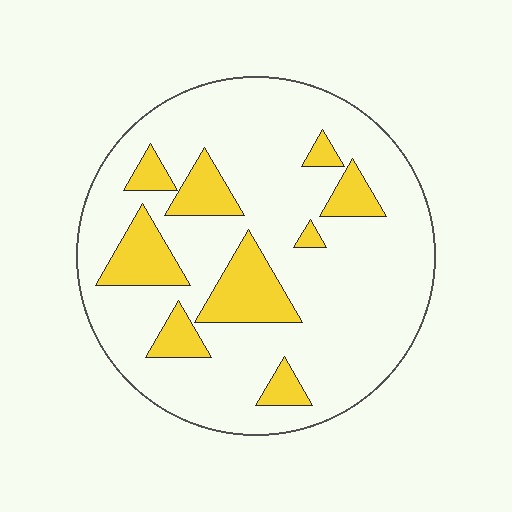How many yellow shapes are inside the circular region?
9.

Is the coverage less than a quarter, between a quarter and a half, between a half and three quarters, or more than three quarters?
Less than a quarter.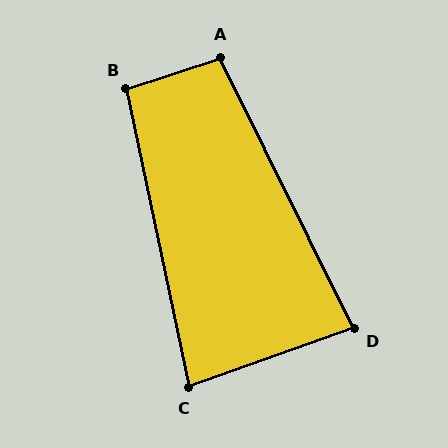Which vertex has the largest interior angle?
A, at approximately 98 degrees.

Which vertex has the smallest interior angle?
C, at approximately 82 degrees.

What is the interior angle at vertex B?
Approximately 97 degrees (obtuse).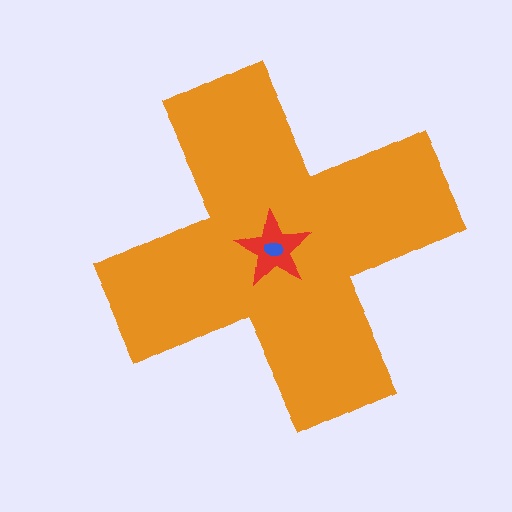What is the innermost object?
The blue ellipse.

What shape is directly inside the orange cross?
The red star.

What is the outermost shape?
The orange cross.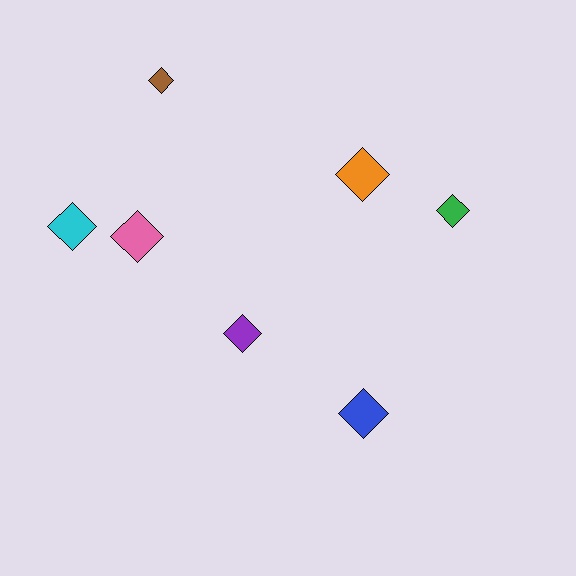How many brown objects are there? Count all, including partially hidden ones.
There is 1 brown object.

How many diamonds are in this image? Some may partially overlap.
There are 7 diamonds.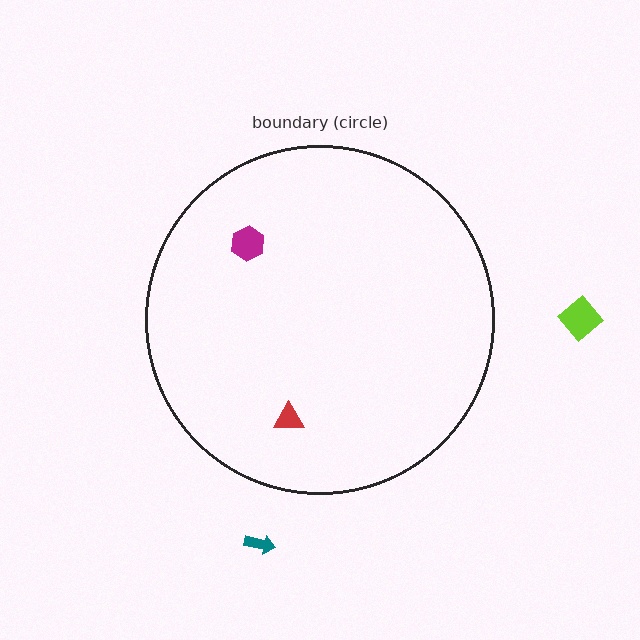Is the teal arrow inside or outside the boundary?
Outside.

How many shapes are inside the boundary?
2 inside, 2 outside.